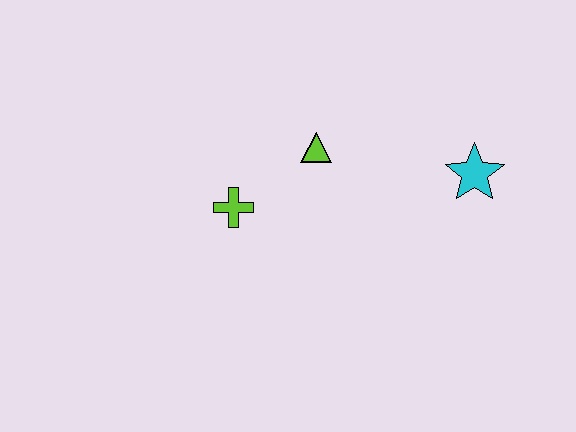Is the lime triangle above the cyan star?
Yes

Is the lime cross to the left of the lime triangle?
Yes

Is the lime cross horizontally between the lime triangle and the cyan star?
No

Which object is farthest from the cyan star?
The lime cross is farthest from the cyan star.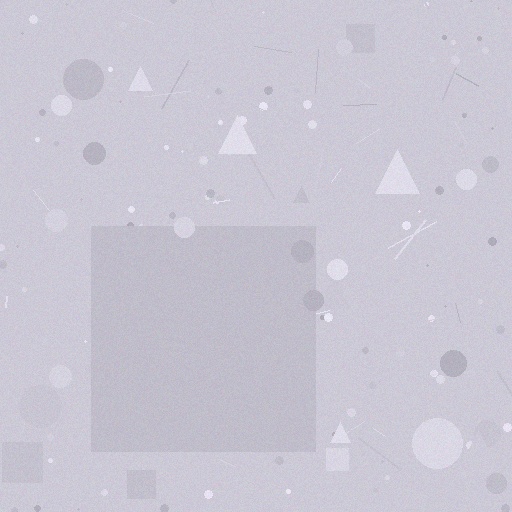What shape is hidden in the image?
A square is hidden in the image.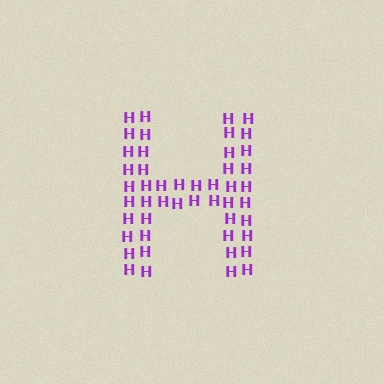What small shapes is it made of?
It is made of small letter H's.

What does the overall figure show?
The overall figure shows the letter H.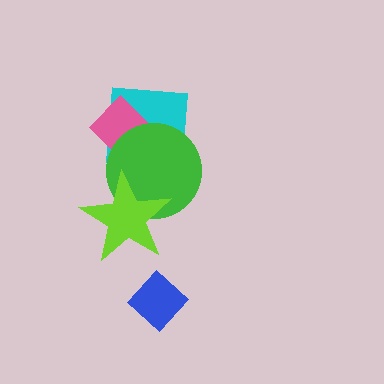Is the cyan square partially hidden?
Yes, it is partially covered by another shape.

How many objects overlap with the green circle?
3 objects overlap with the green circle.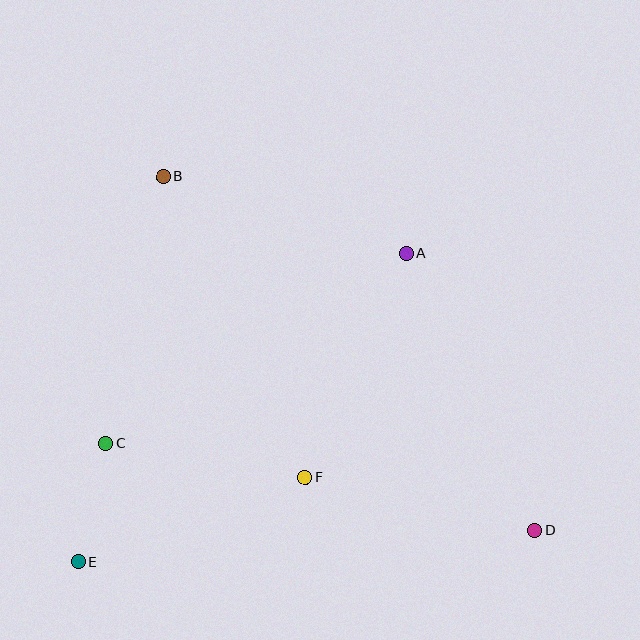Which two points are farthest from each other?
Points B and D are farthest from each other.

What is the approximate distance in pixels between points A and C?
The distance between A and C is approximately 355 pixels.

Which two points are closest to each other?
Points C and E are closest to each other.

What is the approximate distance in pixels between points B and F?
The distance between B and F is approximately 333 pixels.